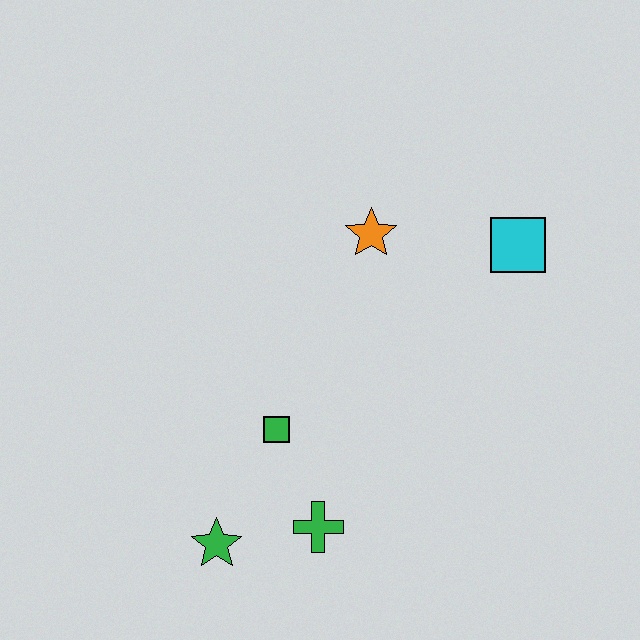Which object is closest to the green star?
The green cross is closest to the green star.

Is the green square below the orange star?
Yes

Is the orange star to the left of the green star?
No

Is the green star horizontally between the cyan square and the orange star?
No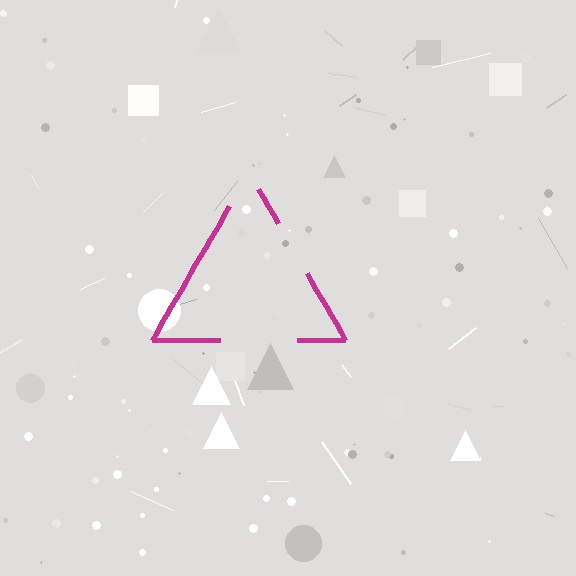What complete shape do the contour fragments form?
The contour fragments form a triangle.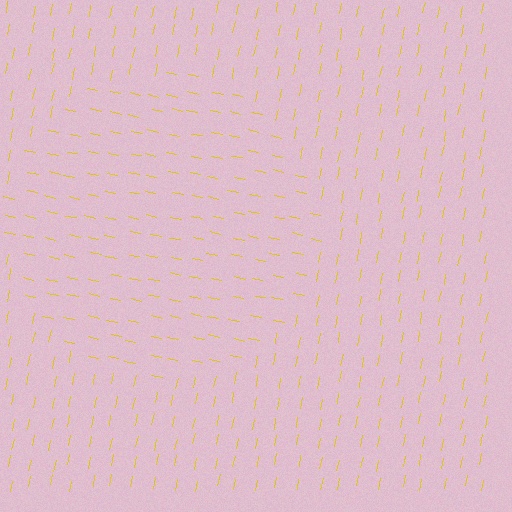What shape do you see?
I see a circle.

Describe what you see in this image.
The image is filled with small yellow line segments. A circle region in the image has lines oriented differently from the surrounding lines, creating a visible texture boundary.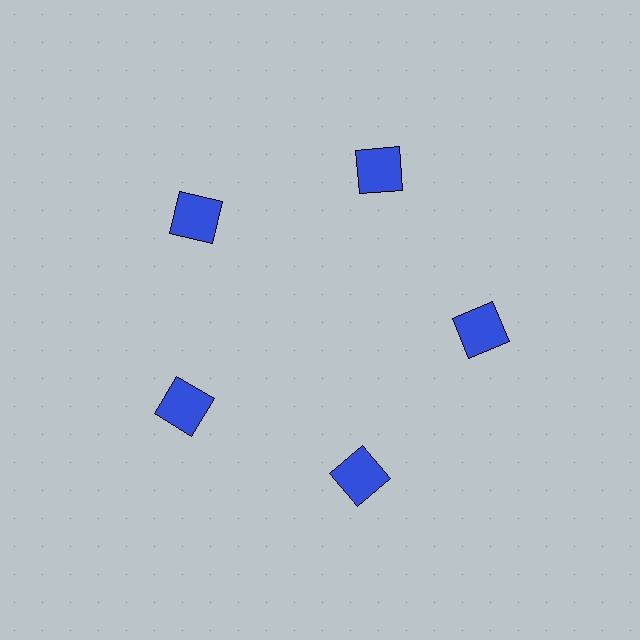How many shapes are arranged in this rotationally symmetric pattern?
There are 5 shapes, arranged in 5 groups of 1.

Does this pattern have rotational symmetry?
Yes, this pattern has 5-fold rotational symmetry. It looks the same after rotating 72 degrees around the center.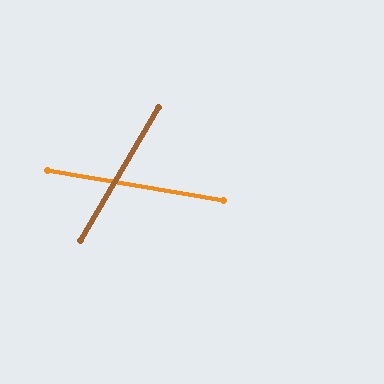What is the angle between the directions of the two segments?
Approximately 69 degrees.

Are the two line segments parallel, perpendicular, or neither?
Neither parallel nor perpendicular — they differ by about 69°.